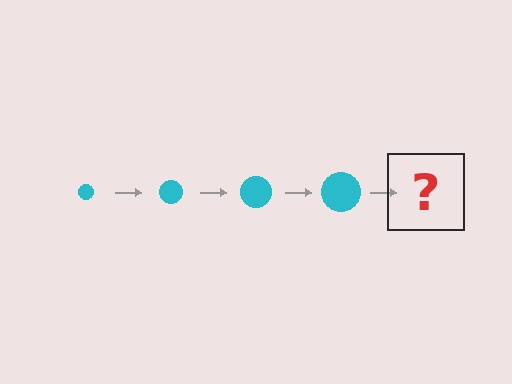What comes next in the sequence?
The next element should be a cyan circle, larger than the previous one.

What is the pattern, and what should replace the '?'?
The pattern is that the circle gets progressively larger each step. The '?' should be a cyan circle, larger than the previous one.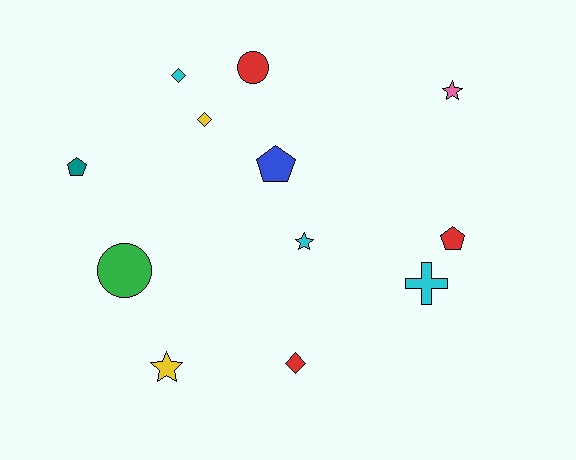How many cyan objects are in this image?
There are 3 cyan objects.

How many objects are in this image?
There are 12 objects.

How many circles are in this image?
There are 2 circles.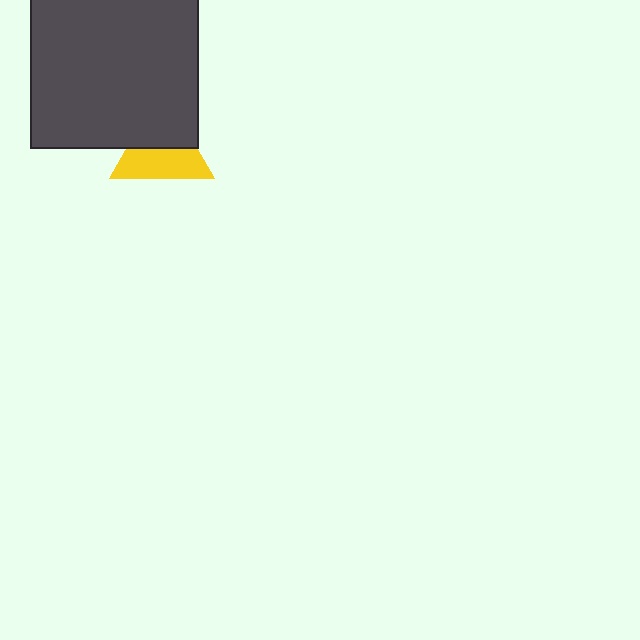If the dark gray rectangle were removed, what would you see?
You would see the complete yellow triangle.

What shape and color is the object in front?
The object in front is a dark gray rectangle.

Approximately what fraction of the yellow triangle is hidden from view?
Roughly 46% of the yellow triangle is hidden behind the dark gray rectangle.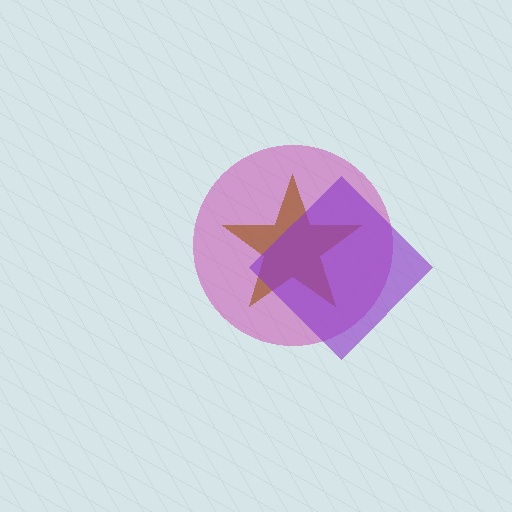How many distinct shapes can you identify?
There are 3 distinct shapes: a magenta circle, a brown star, a purple diamond.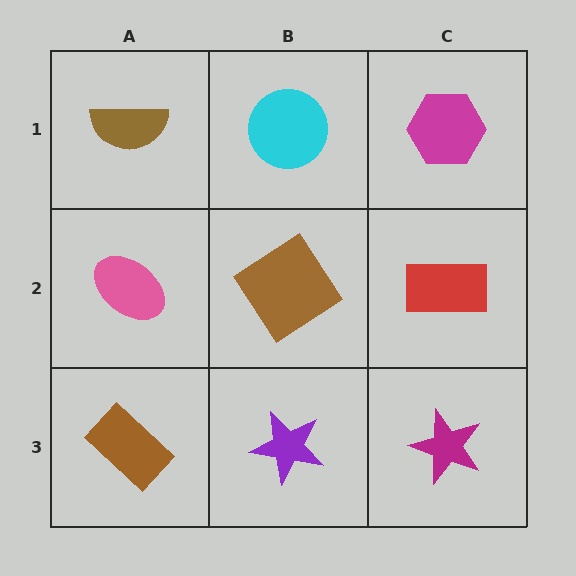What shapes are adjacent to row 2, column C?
A magenta hexagon (row 1, column C), a magenta star (row 3, column C), a brown diamond (row 2, column B).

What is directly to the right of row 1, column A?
A cyan circle.